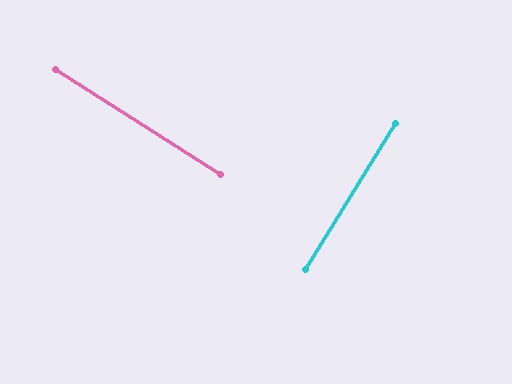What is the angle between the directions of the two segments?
Approximately 89 degrees.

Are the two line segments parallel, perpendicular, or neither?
Perpendicular — they meet at approximately 89°.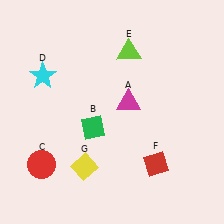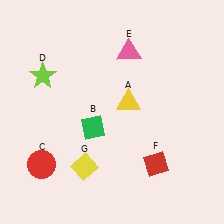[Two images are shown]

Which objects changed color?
A changed from magenta to yellow. D changed from cyan to lime. E changed from lime to pink.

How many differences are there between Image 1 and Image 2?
There are 3 differences between the two images.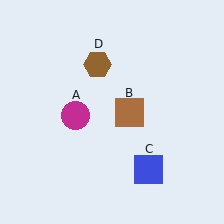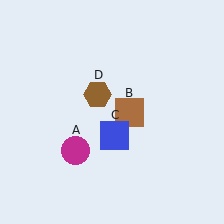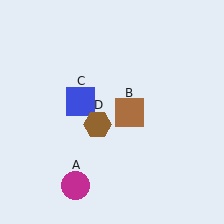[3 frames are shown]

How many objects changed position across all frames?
3 objects changed position: magenta circle (object A), blue square (object C), brown hexagon (object D).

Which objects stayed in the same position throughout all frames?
Brown square (object B) remained stationary.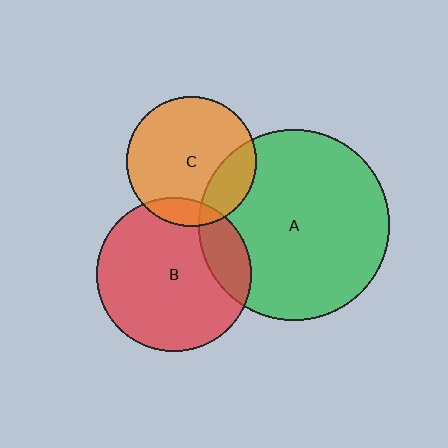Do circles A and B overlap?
Yes.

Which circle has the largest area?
Circle A (green).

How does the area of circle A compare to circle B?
Approximately 1.5 times.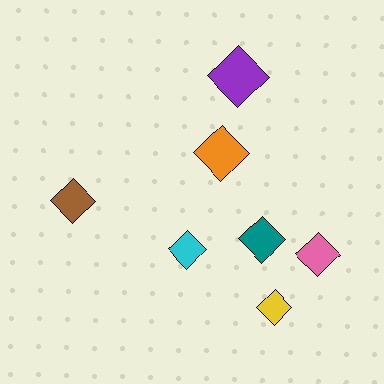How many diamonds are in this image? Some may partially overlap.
There are 7 diamonds.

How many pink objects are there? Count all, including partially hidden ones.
There is 1 pink object.